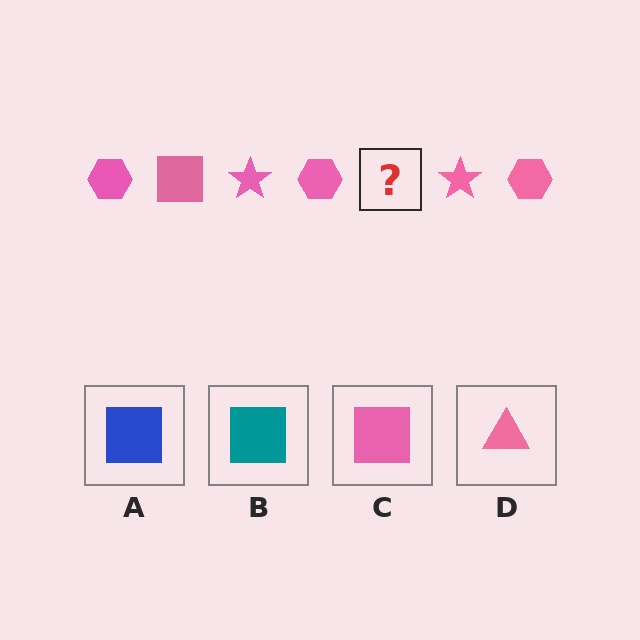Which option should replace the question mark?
Option C.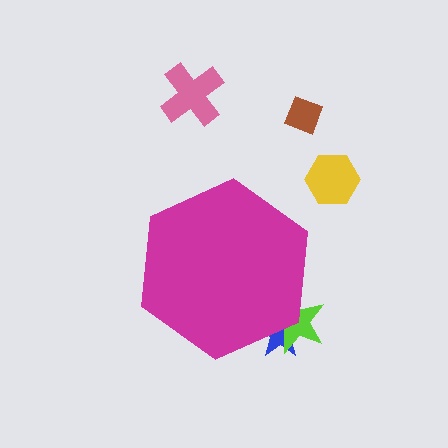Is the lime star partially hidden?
Yes, the lime star is partially hidden behind the magenta hexagon.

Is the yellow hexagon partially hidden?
No, the yellow hexagon is fully visible.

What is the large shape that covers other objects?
A magenta hexagon.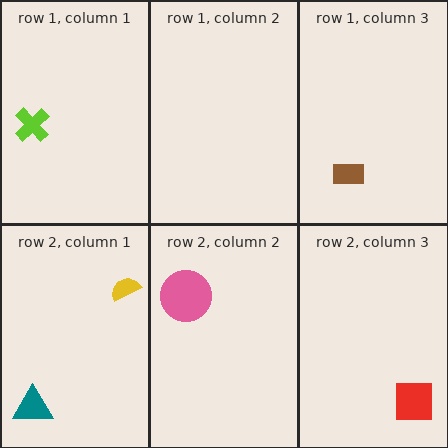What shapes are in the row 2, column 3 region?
The red square.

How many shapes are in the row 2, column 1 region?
2.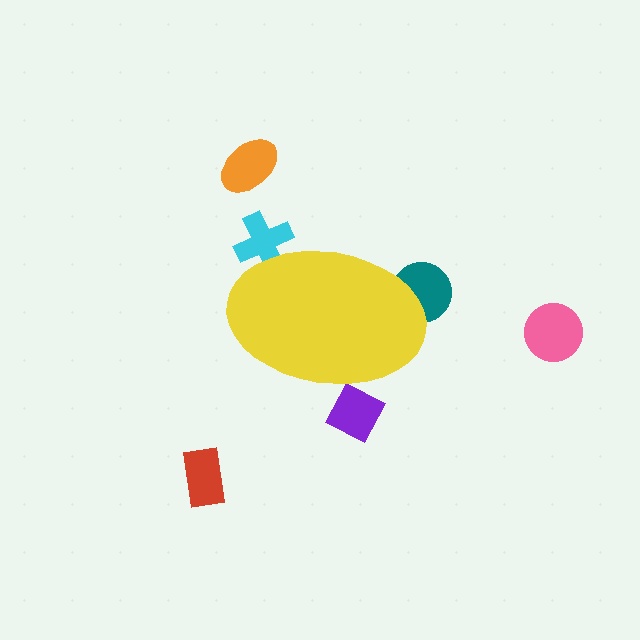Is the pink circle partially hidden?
No, the pink circle is fully visible.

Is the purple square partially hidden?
Yes, the purple square is partially hidden behind the yellow ellipse.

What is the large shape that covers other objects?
A yellow ellipse.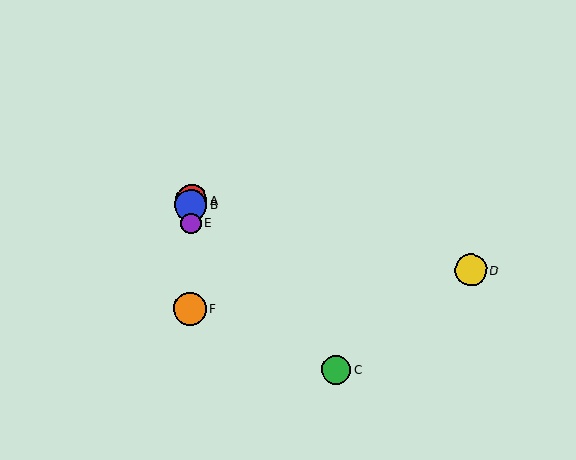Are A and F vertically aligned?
Yes, both are at x≈191.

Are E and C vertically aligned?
No, E is at x≈191 and C is at x≈337.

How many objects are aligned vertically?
4 objects (A, B, E, F) are aligned vertically.